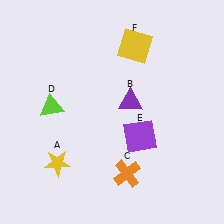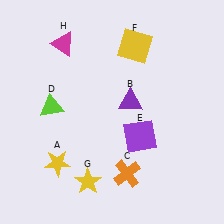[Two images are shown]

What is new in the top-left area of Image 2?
A magenta triangle (H) was added in the top-left area of Image 2.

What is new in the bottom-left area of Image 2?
A yellow star (G) was added in the bottom-left area of Image 2.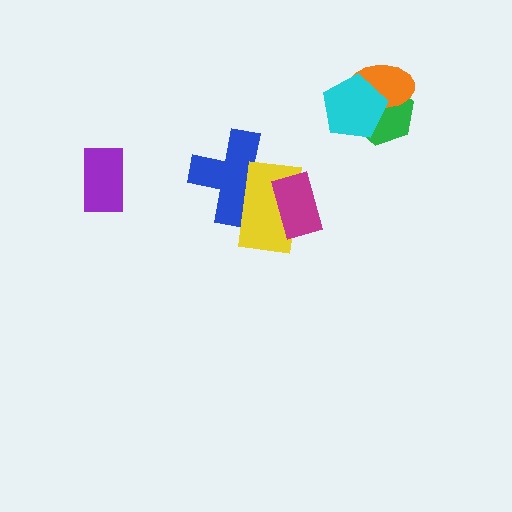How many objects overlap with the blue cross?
2 objects overlap with the blue cross.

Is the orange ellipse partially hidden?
Yes, it is partially covered by another shape.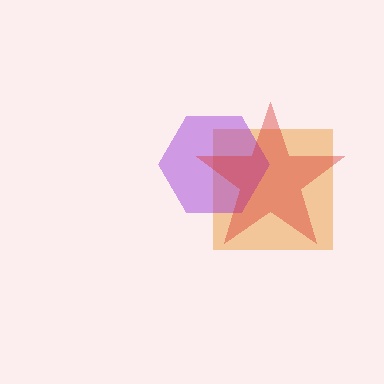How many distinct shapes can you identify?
There are 3 distinct shapes: an orange square, a purple hexagon, a red star.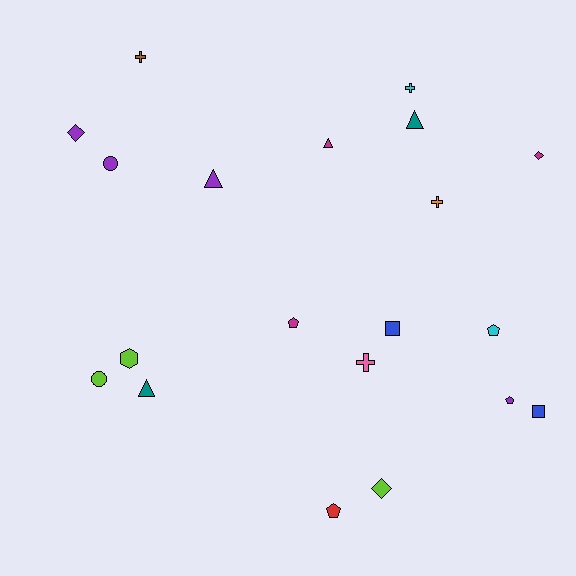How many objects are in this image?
There are 20 objects.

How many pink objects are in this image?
There is 1 pink object.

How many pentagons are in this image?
There are 4 pentagons.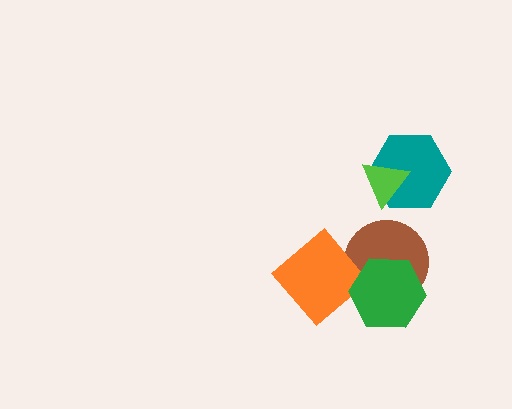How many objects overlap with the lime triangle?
1 object overlaps with the lime triangle.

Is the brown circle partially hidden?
Yes, it is partially covered by another shape.